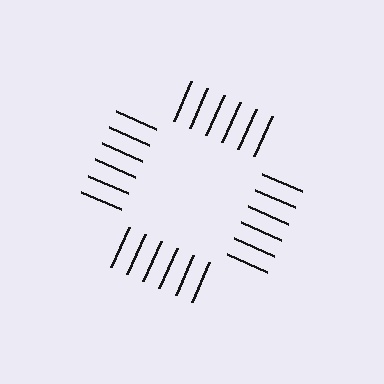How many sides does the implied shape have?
4 sides — the line-ends trace a square.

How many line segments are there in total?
24 — 6 along each of the 4 edges.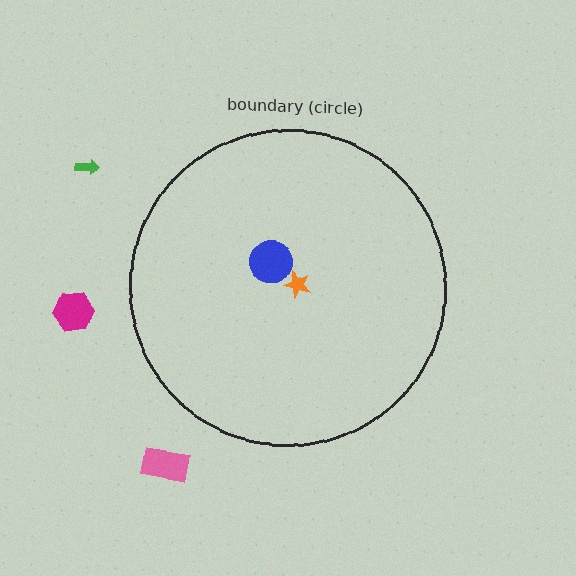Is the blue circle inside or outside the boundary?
Inside.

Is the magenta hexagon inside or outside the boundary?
Outside.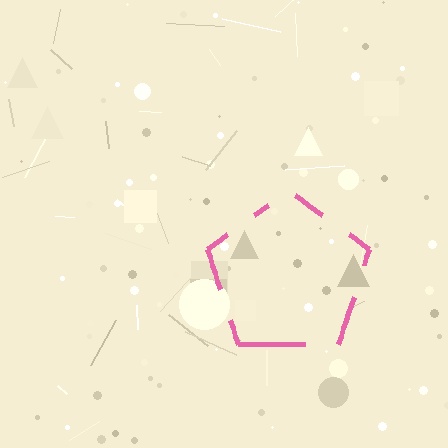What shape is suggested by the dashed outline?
The dashed outline suggests a pentagon.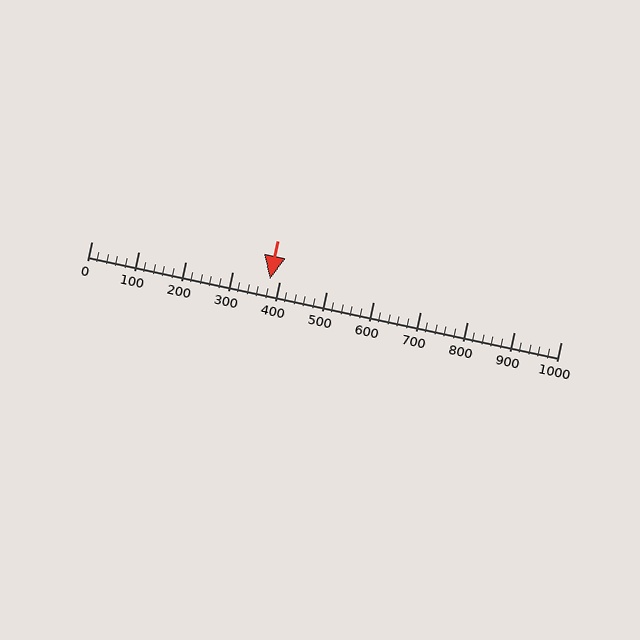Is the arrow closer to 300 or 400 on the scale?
The arrow is closer to 400.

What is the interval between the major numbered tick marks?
The major tick marks are spaced 100 units apart.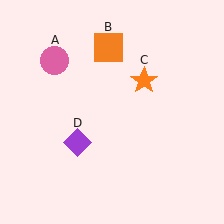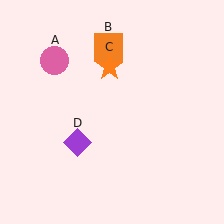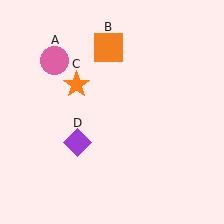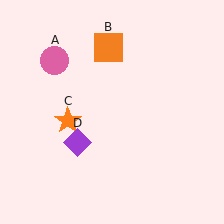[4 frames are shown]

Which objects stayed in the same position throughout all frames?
Pink circle (object A) and orange square (object B) and purple diamond (object D) remained stationary.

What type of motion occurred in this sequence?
The orange star (object C) rotated counterclockwise around the center of the scene.